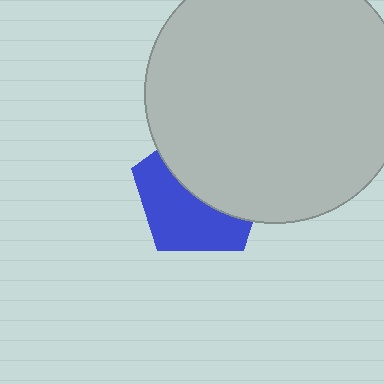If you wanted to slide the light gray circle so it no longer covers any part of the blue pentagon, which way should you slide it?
Slide it up — that is the most direct way to separate the two shapes.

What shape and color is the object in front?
The object in front is a light gray circle.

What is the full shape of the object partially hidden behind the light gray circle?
The partially hidden object is a blue pentagon.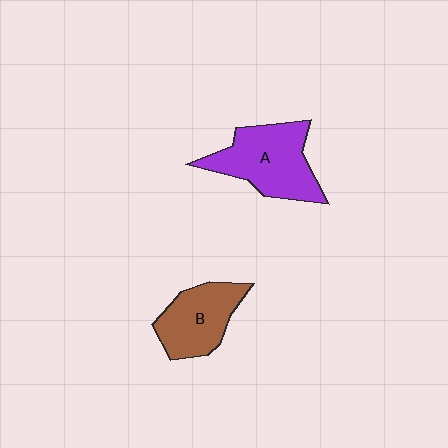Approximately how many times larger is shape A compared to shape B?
Approximately 1.3 times.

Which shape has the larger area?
Shape A (purple).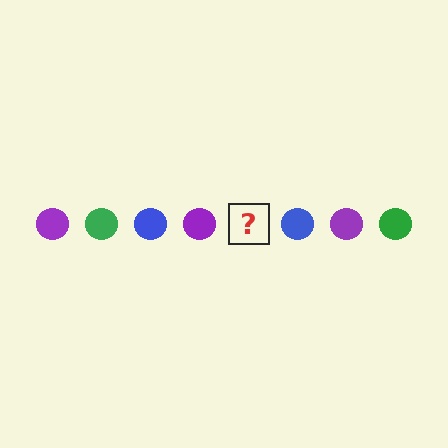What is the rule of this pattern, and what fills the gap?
The rule is that the pattern cycles through purple, green, blue circles. The gap should be filled with a green circle.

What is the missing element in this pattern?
The missing element is a green circle.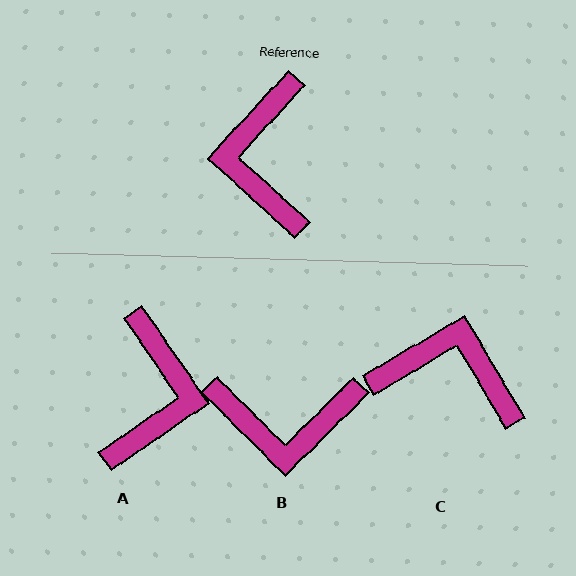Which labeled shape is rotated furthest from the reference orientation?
A, about 167 degrees away.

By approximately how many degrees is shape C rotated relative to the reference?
Approximately 107 degrees clockwise.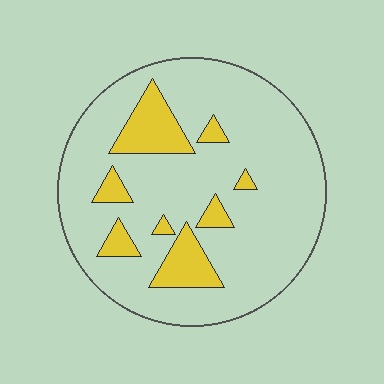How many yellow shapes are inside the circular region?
8.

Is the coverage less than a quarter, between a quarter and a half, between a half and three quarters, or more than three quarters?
Less than a quarter.